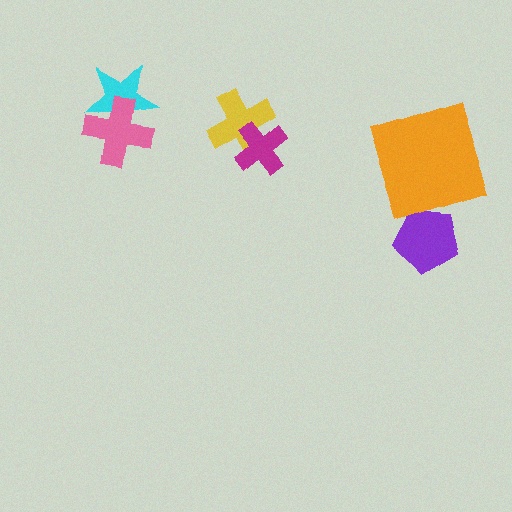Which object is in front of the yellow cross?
The magenta cross is in front of the yellow cross.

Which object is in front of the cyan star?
The pink cross is in front of the cyan star.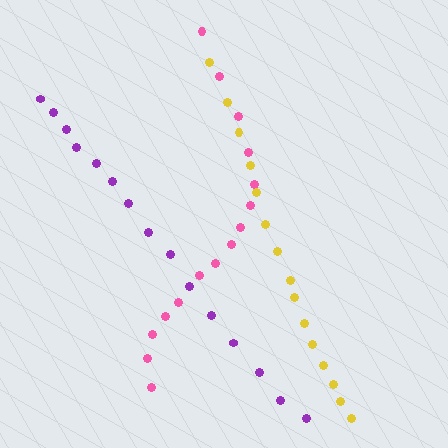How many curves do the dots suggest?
There are 3 distinct paths.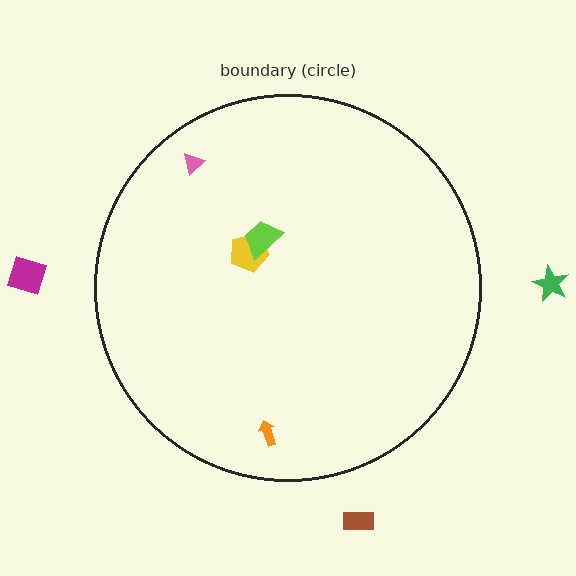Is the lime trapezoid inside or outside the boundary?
Inside.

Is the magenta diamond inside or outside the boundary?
Outside.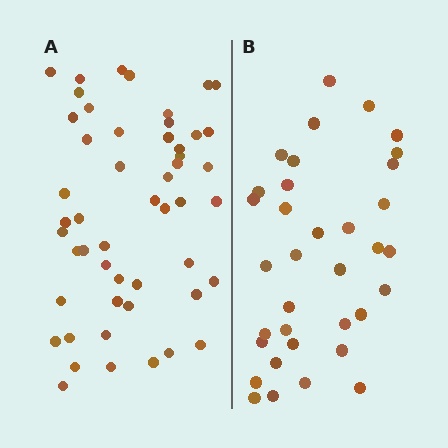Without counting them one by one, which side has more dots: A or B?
Region A (the left region) has more dots.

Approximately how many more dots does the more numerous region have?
Region A has approximately 15 more dots than region B.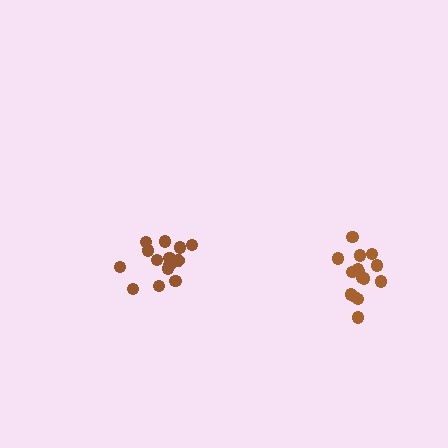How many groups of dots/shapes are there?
There are 2 groups.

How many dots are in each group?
Group 1: 14 dots, Group 2: 16 dots (30 total).